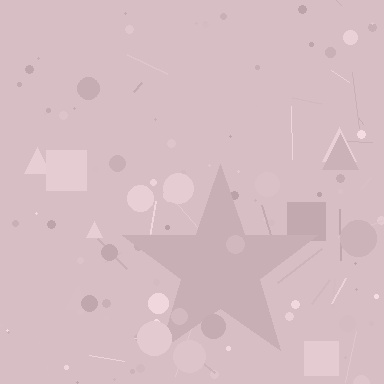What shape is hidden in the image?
A star is hidden in the image.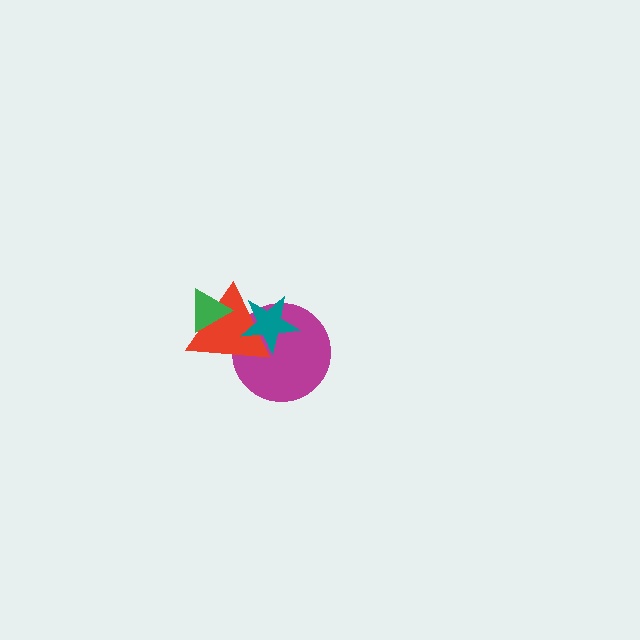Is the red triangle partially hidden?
Yes, it is partially covered by another shape.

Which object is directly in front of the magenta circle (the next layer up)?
The red triangle is directly in front of the magenta circle.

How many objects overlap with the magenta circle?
2 objects overlap with the magenta circle.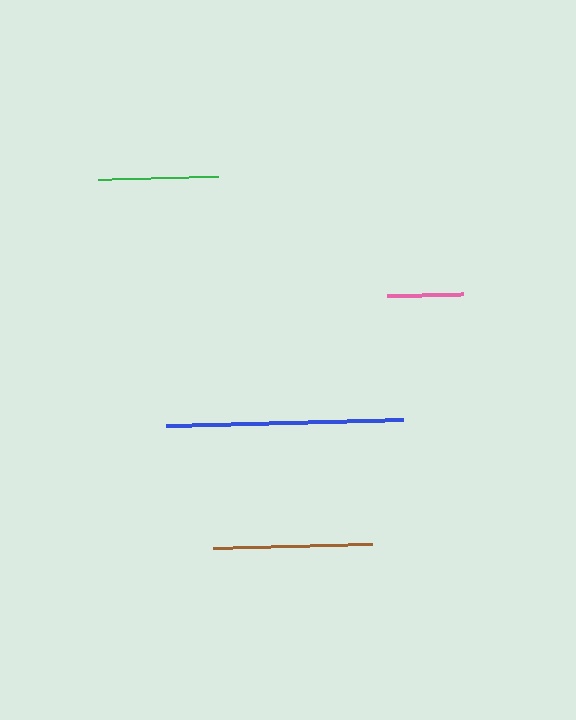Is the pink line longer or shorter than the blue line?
The blue line is longer than the pink line.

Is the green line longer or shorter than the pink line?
The green line is longer than the pink line.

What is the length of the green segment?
The green segment is approximately 120 pixels long.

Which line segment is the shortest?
The pink line is the shortest at approximately 76 pixels.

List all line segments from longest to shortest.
From longest to shortest: blue, brown, green, pink.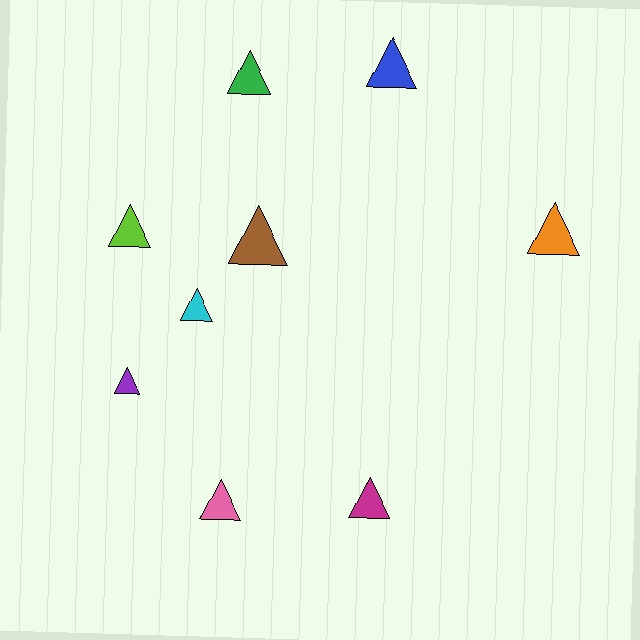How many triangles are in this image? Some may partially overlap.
There are 9 triangles.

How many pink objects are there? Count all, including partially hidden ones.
There is 1 pink object.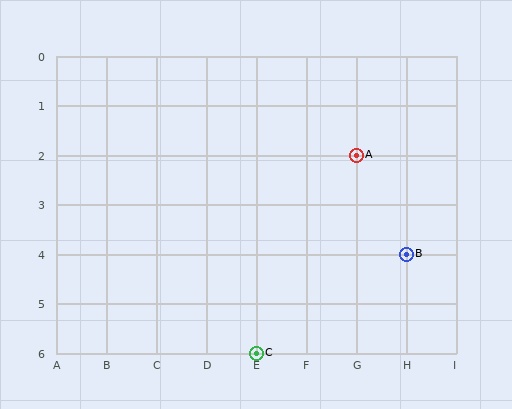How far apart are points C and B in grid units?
Points C and B are 3 columns and 2 rows apart (about 3.6 grid units diagonally).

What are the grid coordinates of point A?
Point A is at grid coordinates (G, 2).